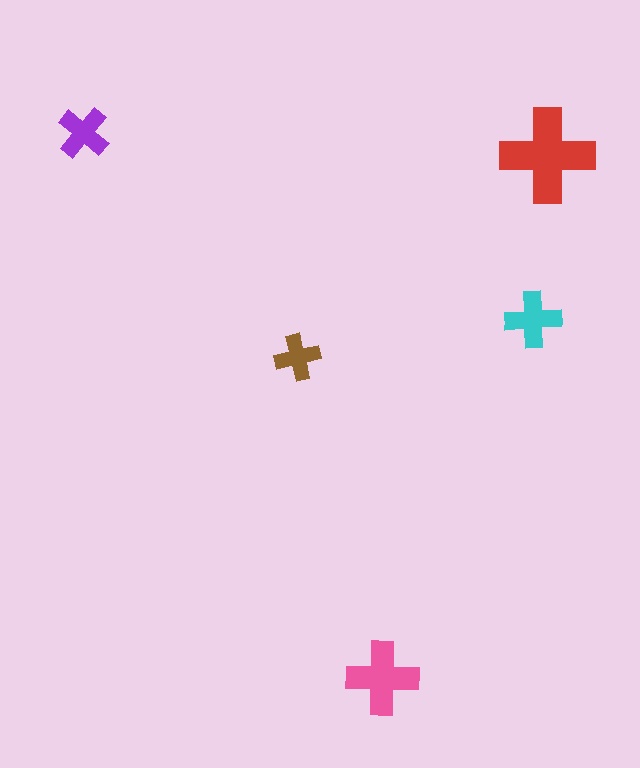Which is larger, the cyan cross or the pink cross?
The pink one.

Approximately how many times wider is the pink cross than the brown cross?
About 1.5 times wider.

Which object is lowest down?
The pink cross is bottommost.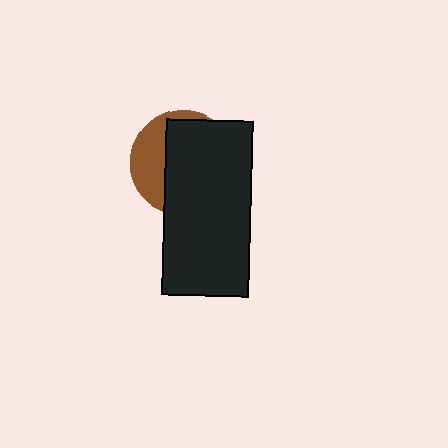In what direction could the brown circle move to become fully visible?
The brown circle could move left. That would shift it out from behind the black rectangle entirely.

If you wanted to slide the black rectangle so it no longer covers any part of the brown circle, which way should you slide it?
Slide it right — that is the most direct way to separate the two shapes.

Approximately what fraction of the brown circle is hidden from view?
Roughly 67% of the brown circle is hidden behind the black rectangle.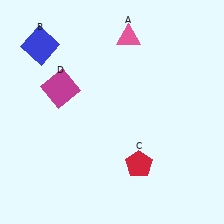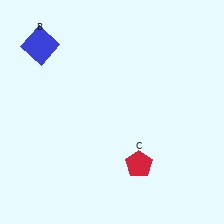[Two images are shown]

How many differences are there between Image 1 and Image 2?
There are 2 differences between the two images.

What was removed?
The magenta square (D), the pink triangle (A) were removed in Image 2.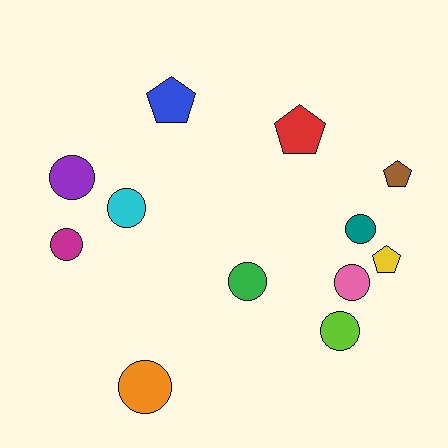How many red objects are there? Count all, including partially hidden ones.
There is 1 red object.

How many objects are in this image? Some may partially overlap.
There are 12 objects.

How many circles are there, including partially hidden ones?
There are 8 circles.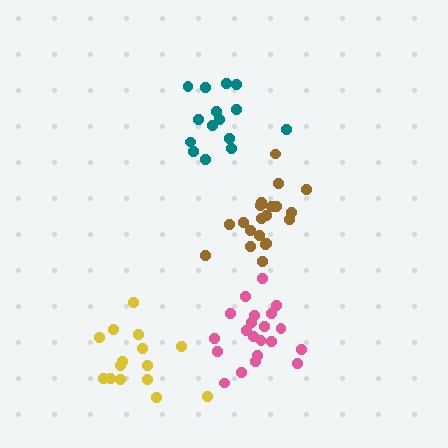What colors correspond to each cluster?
The clusters are colored: pink, brown, teal, yellow.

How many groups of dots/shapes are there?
There are 4 groups.